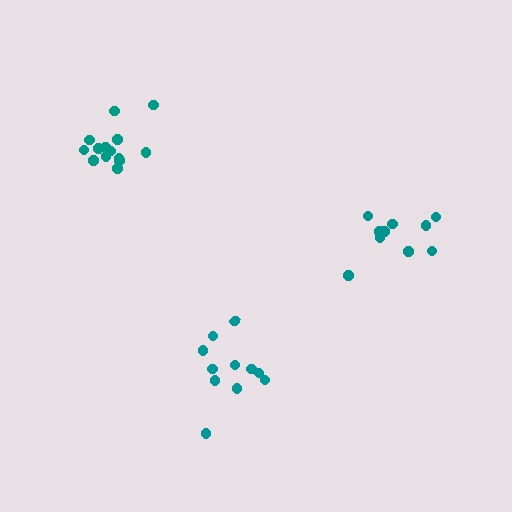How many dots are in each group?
Group 1: 15 dots, Group 2: 11 dots, Group 3: 10 dots (36 total).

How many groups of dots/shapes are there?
There are 3 groups.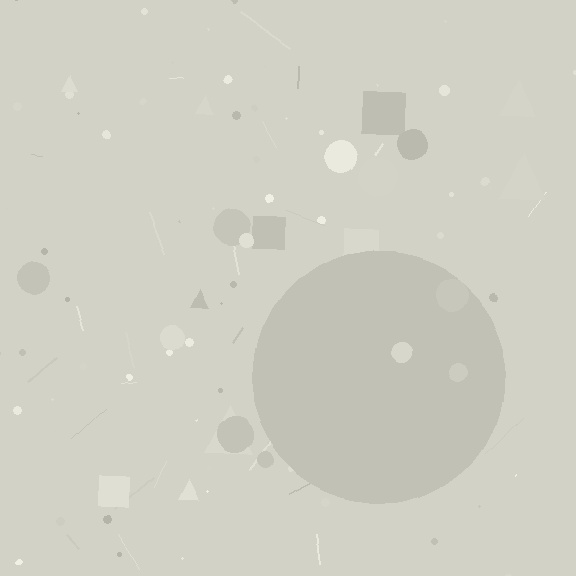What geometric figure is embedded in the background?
A circle is embedded in the background.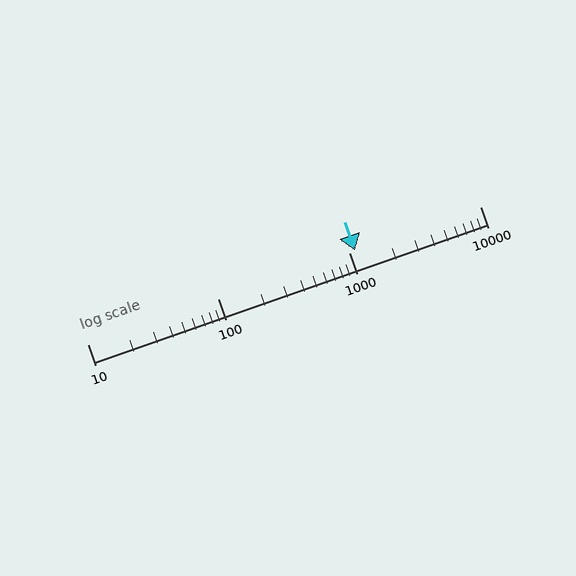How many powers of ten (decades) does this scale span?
The scale spans 3 decades, from 10 to 10000.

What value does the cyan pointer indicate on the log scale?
The pointer indicates approximately 1100.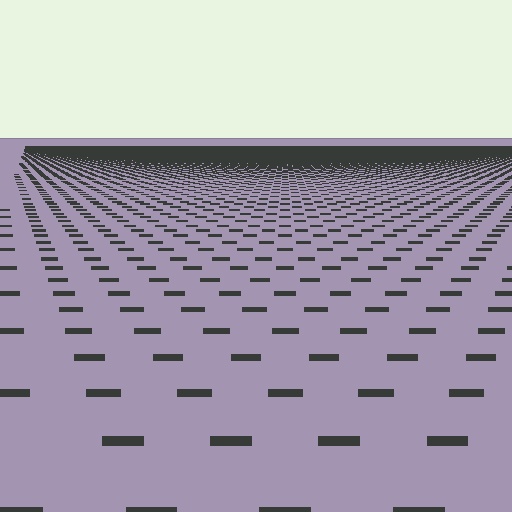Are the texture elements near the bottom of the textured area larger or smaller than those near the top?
Larger. Near the bottom, elements are closer to the viewer and appear at a bigger on-screen size.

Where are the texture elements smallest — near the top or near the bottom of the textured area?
Near the top.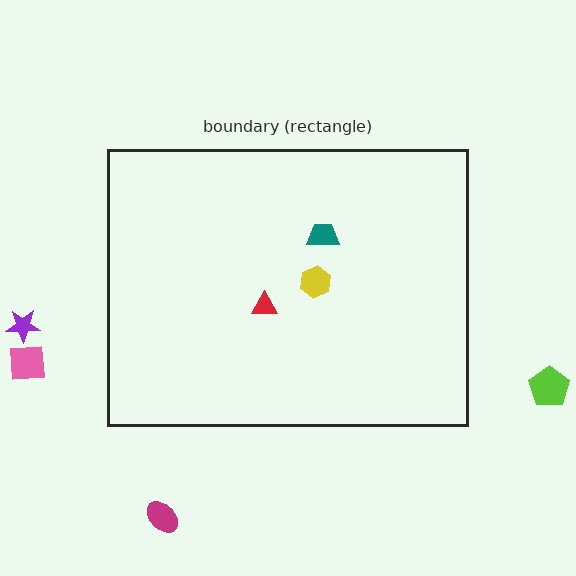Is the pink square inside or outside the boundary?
Outside.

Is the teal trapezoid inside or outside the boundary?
Inside.